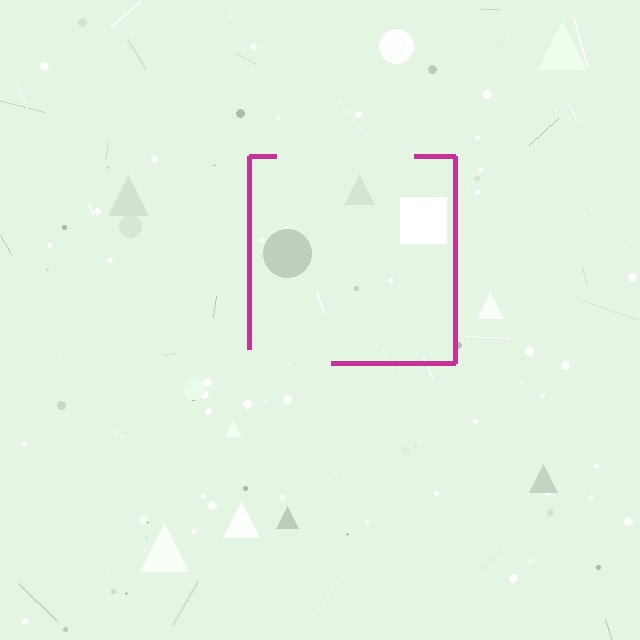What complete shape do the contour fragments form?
The contour fragments form a square.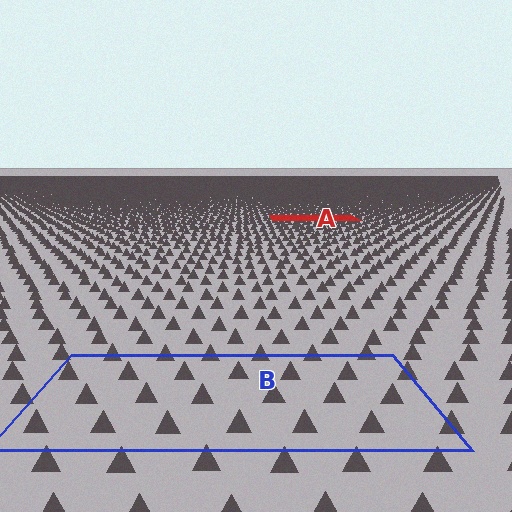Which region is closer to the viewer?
Region B is closer. The texture elements there are larger and more spread out.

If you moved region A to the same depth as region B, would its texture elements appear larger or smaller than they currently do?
They would appear larger. At a closer depth, the same texture elements are projected at a bigger on-screen size.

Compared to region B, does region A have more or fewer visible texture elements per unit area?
Region A has more texture elements per unit area — they are packed more densely because it is farther away.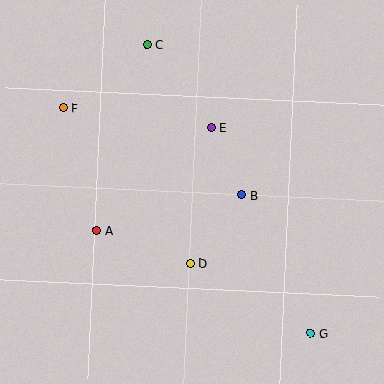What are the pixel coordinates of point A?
Point A is at (97, 231).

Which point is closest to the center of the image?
Point B at (242, 195) is closest to the center.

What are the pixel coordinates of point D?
Point D is at (190, 263).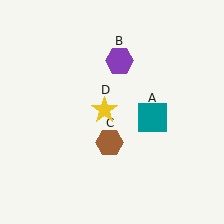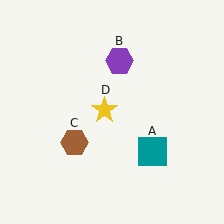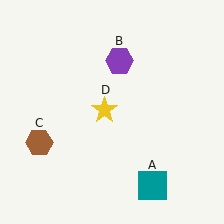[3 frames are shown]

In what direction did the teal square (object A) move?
The teal square (object A) moved down.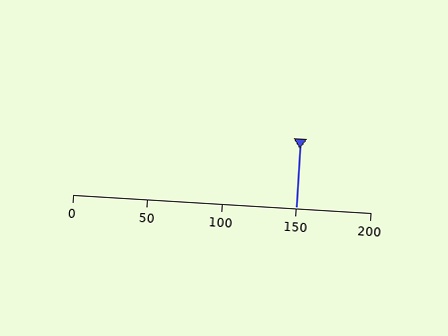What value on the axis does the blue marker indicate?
The marker indicates approximately 150.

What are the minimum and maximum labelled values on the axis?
The axis runs from 0 to 200.